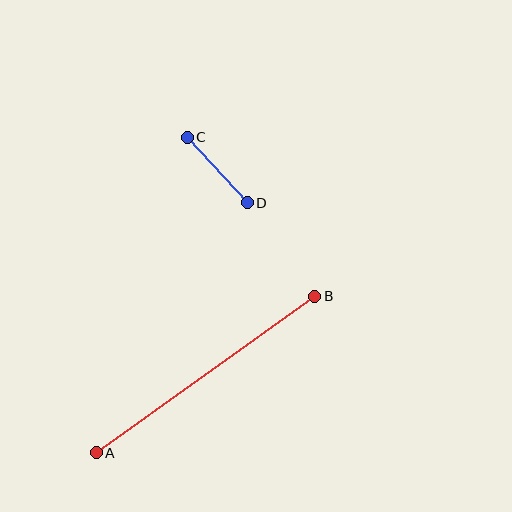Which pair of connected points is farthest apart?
Points A and B are farthest apart.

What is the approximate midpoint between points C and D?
The midpoint is at approximately (217, 170) pixels.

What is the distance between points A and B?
The distance is approximately 269 pixels.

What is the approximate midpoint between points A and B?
The midpoint is at approximately (206, 375) pixels.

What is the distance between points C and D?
The distance is approximately 89 pixels.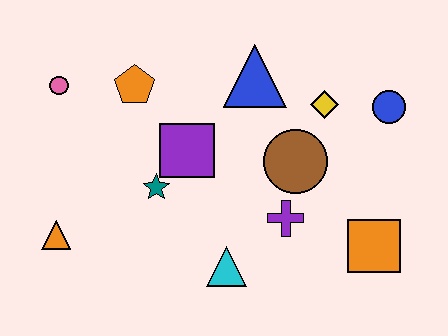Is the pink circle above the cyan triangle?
Yes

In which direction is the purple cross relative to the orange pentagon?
The purple cross is to the right of the orange pentagon.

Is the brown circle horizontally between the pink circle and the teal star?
No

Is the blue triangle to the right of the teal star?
Yes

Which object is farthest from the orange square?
The pink circle is farthest from the orange square.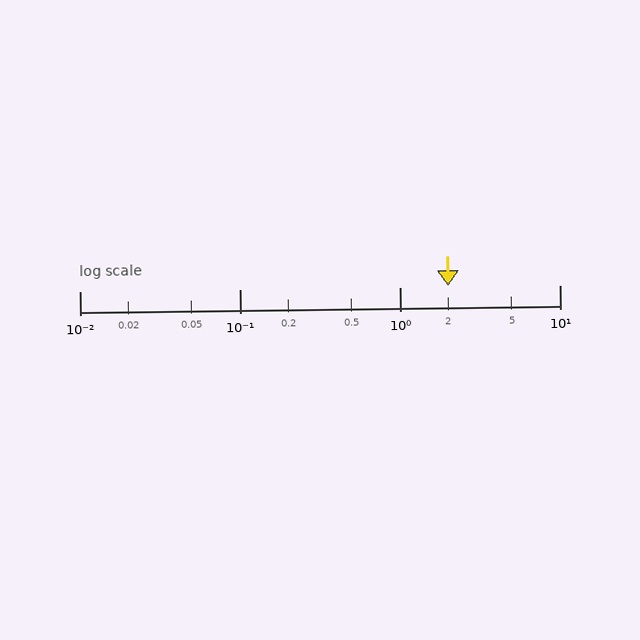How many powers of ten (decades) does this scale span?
The scale spans 3 decades, from 0.01 to 10.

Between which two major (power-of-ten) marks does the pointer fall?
The pointer is between 1 and 10.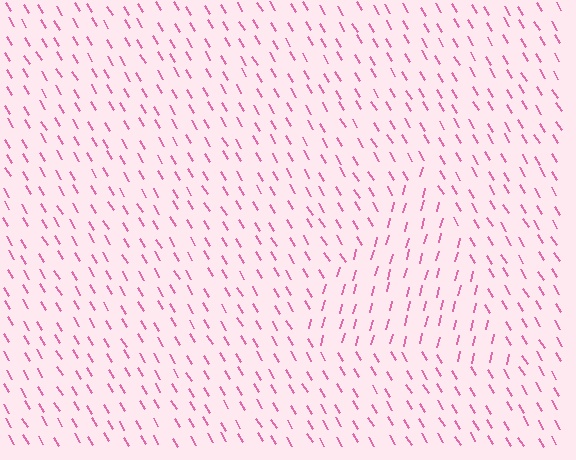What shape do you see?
I see a triangle.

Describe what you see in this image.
The image is filled with small pink line segments. A triangle region in the image has lines oriented differently from the surrounding lines, creating a visible texture boundary.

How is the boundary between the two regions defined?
The boundary is defined purely by a change in line orientation (approximately 45 degrees difference). All lines are the same color and thickness.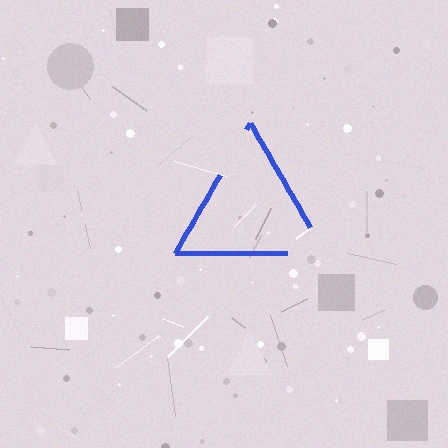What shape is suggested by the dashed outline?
The dashed outline suggests a triangle.